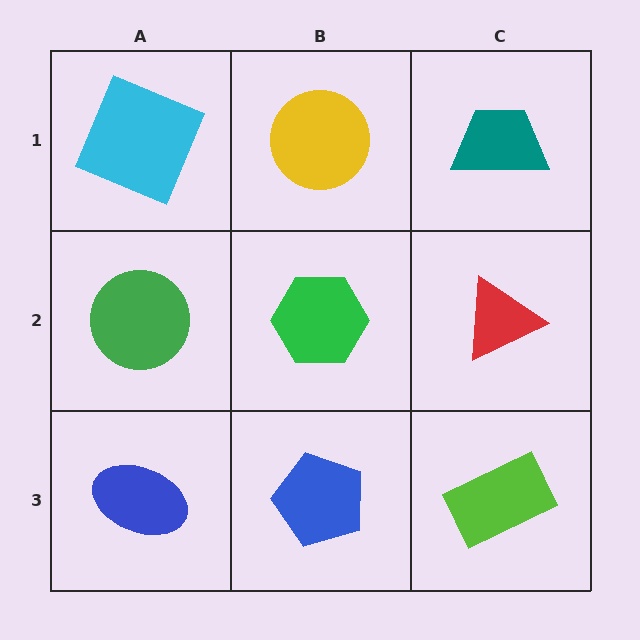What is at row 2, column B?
A green hexagon.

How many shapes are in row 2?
3 shapes.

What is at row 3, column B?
A blue pentagon.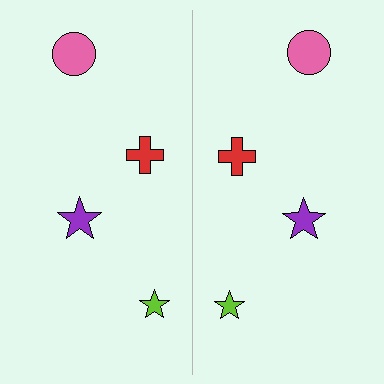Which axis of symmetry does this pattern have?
The pattern has a vertical axis of symmetry running through the center of the image.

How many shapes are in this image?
There are 8 shapes in this image.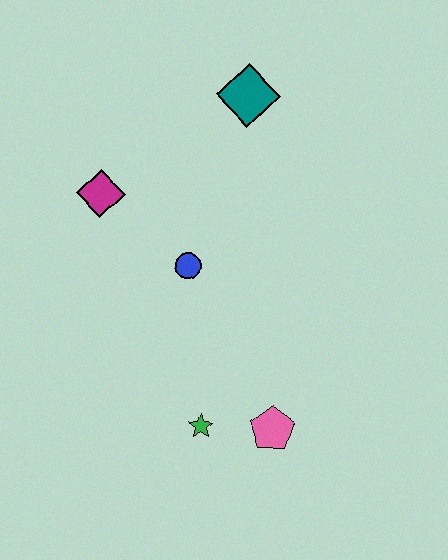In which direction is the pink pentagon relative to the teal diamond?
The pink pentagon is below the teal diamond.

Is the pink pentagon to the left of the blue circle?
No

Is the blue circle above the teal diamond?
No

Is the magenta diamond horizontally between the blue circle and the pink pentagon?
No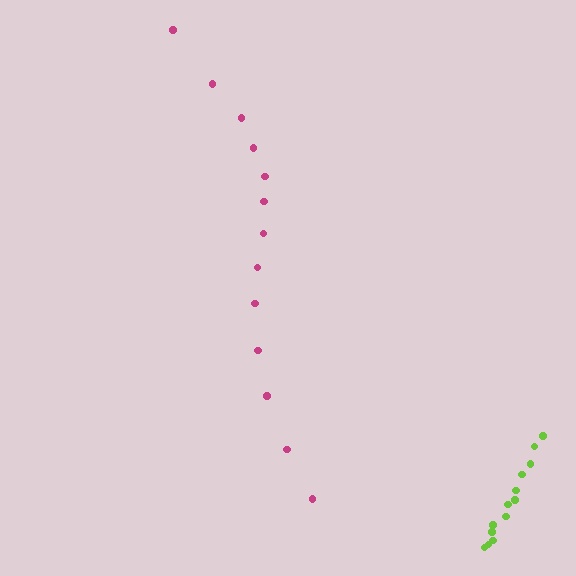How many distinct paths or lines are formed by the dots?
There are 2 distinct paths.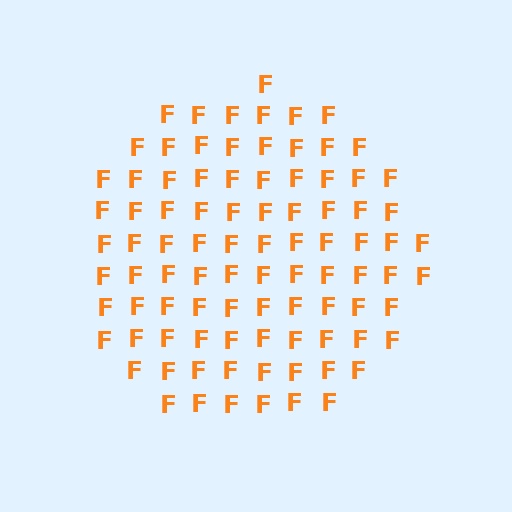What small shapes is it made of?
It is made of small letter F's.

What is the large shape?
The large shape is a circle.